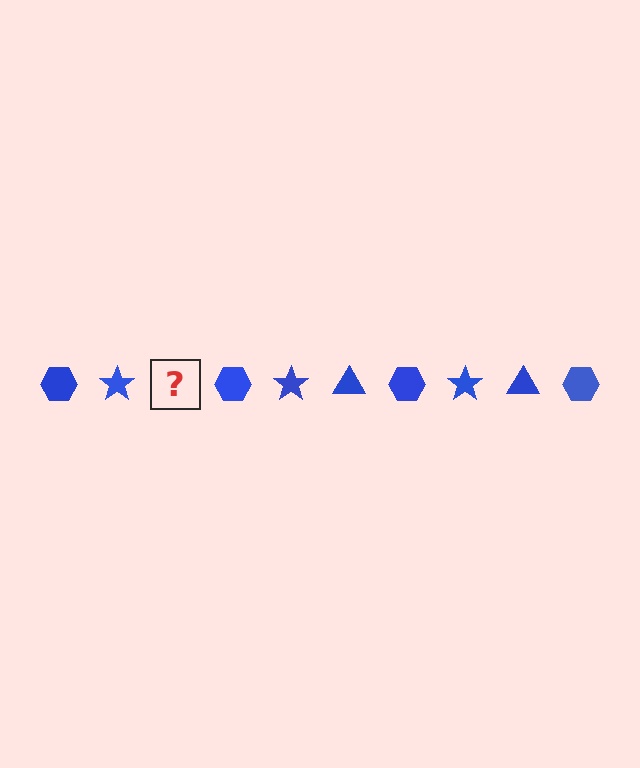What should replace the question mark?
The question mark should be replaced with a blue triangle.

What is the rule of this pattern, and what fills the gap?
The rule is that the pattern cycles through hexagon, star, triangle shapes in blue. The gap should be filled with a blue triangle.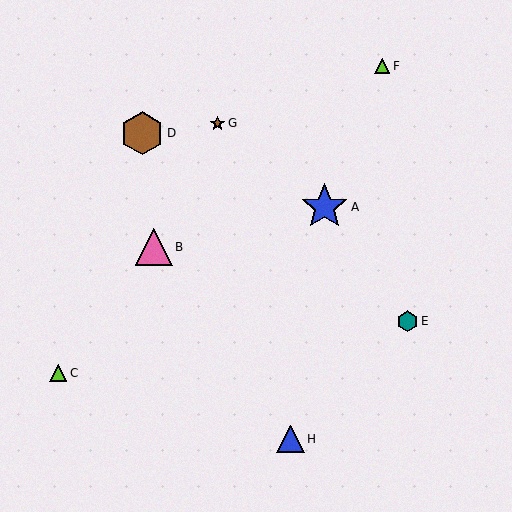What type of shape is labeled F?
Shape F is a lime triangle.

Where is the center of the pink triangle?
The center of the pink triangle is at (154, 247).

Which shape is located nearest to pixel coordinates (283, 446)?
The blue triangle (labeled H) at (291, 439) is nearest to that location.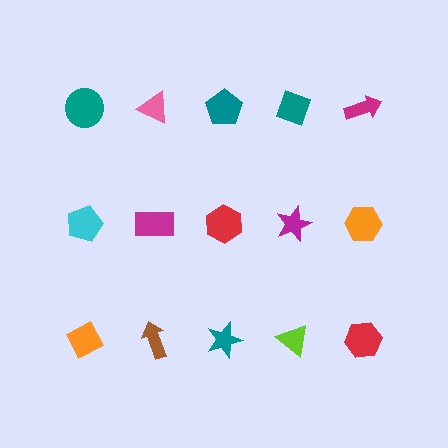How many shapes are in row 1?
5 shapes.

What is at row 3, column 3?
A teal star.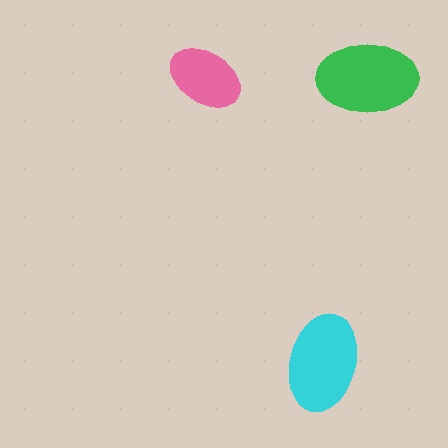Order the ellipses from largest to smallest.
the green one, the cyan one, the pink one.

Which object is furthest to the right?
The green ellipse is rightmost.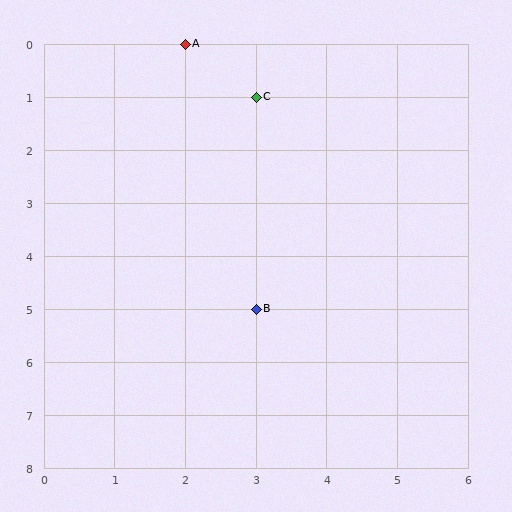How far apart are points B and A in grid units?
Points B and A are 1 column and 5 rows apart (about 5.1 grid units diagonally).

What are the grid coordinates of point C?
Point C is at grid coordinates (3, 1).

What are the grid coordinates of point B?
Point B is at grid coordinates (3, 5).